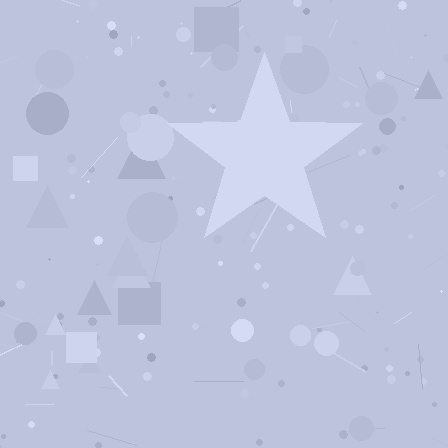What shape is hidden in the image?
A star is hidden in the image.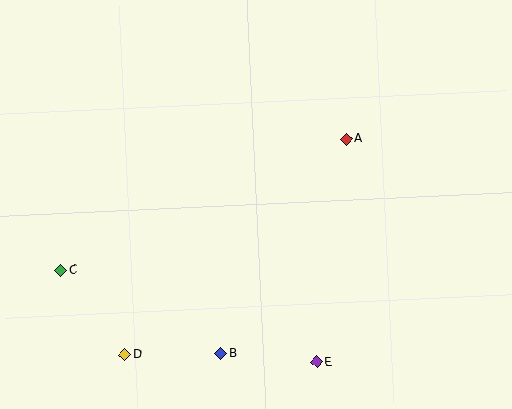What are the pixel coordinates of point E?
Point E is at (317, 362).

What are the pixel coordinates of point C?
Point C is at (61, 270).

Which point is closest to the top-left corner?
Point C is closest to the top-left corner.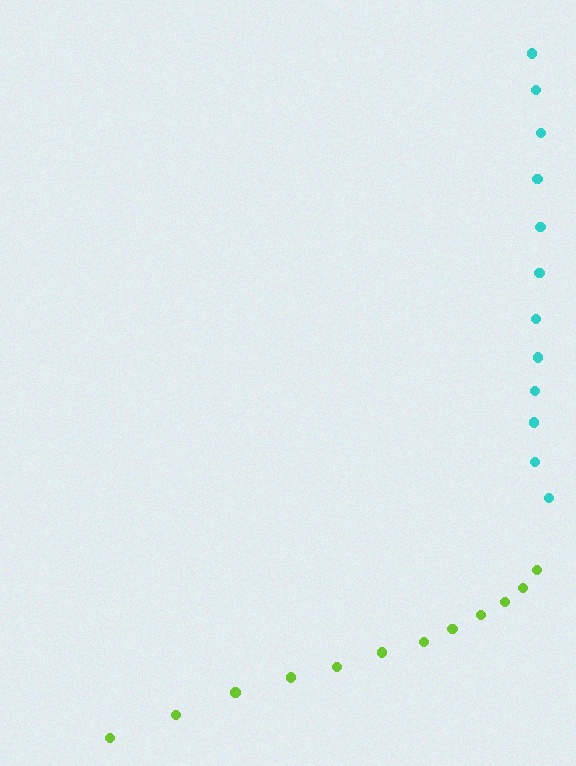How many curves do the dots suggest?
There are 2 distinct paths.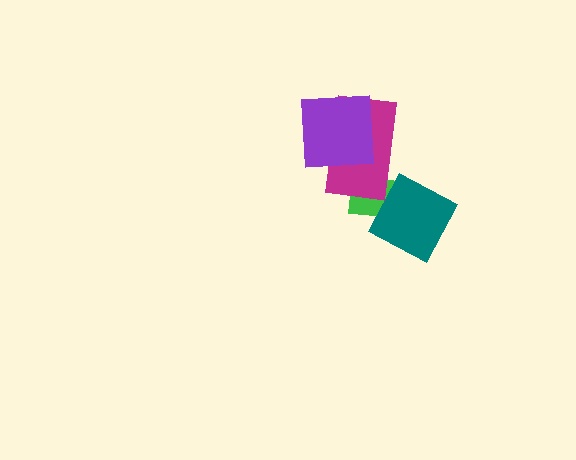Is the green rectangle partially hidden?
Yes, it is partially covered by another shape.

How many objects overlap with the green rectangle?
2 objects overlap with the green rectangle.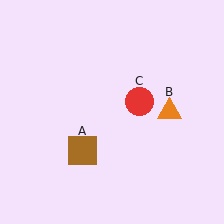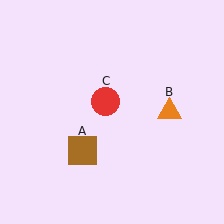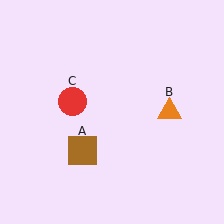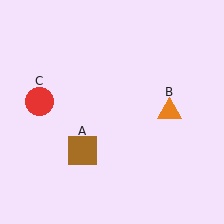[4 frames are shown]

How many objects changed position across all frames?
1 object changed position: red circle (object C).